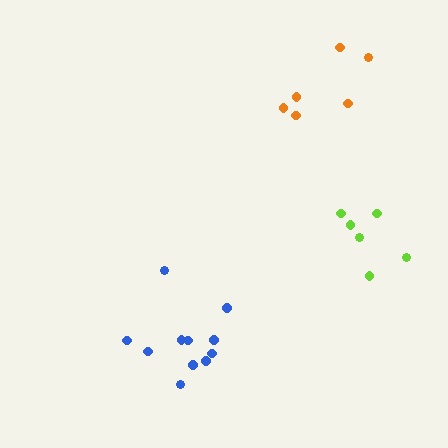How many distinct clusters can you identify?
There are 3 distinct clusters.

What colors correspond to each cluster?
The clusters are colored: orange, blue, lime.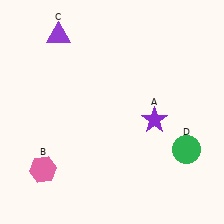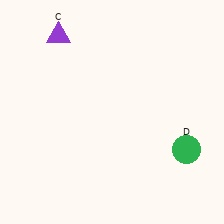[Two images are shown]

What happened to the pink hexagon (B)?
The pink hexagon (B) was removed in Image 2. It was in the bottom-left area of Image 1.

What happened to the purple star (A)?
The purple star (A) was removed in Image 2. It was in the bottom-right area of Image 1.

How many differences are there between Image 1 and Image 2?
There are 2 differences between the two images.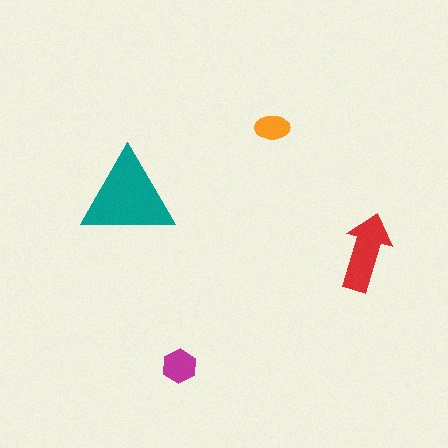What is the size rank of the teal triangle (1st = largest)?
1st.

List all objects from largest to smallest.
The teal triangle, the red arrow, the magenta hexagon, the orange ellipse.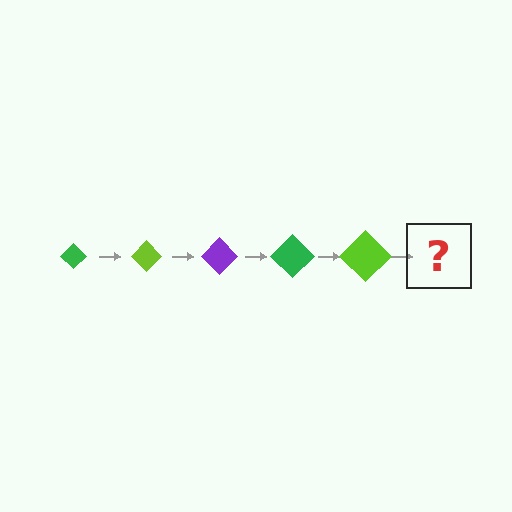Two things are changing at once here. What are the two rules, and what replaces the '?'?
The two rules are that the diamond grows larger each step and the color cycles through green, lime, and purple. The '?' should be a purple diamond, larger than the previous one.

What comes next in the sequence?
The next element should be a purple diamond, larger than the previous one.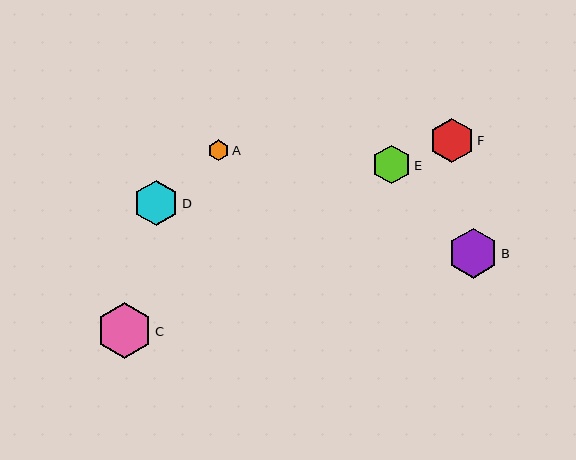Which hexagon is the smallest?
Hexagon A is the smallest with a size of approximately 21 pixels.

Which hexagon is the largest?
Hexagon C is the largest with a size of approximately 56 pixels.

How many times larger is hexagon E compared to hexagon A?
Hexagon E is approximately 1.9 times the size of hexagon A.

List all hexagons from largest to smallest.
From largest to smallest: C, B, D, F, E, A.